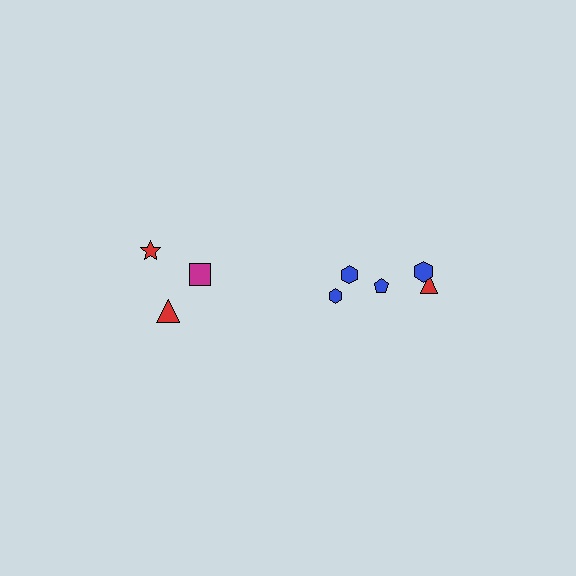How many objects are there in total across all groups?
There are 8 objects.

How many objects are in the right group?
There are 5 objects.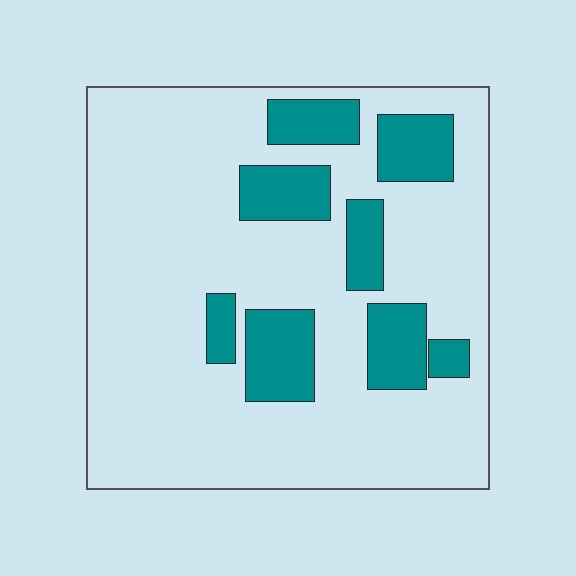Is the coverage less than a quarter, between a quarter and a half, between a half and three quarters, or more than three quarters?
Less than a quarter.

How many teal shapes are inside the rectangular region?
8.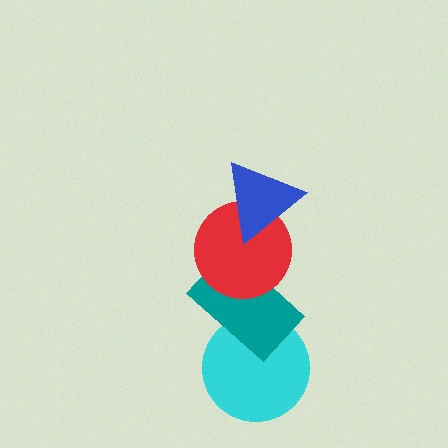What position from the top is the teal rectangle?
The teal rectangle is 3rd from the top.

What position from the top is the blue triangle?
The blue triangle is 1st from the top.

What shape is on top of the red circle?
The blue triangle is on top of the red circle.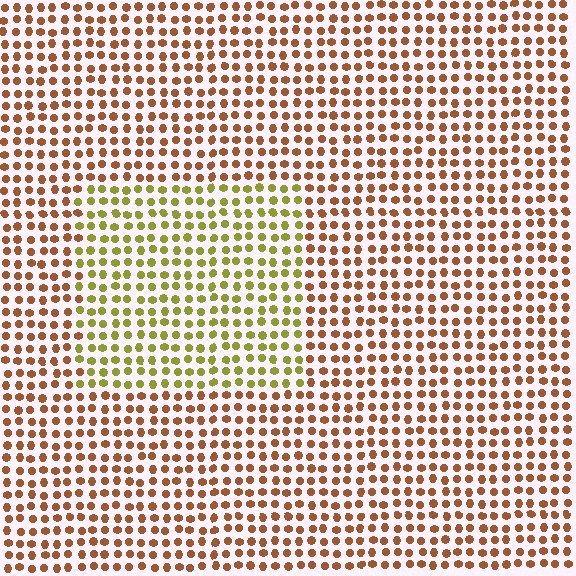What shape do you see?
I see a rectangle.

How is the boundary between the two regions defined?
The boundary is defined purely by a slight shift in hue (about 47 degrees). Spacing, size, and orientation are identical on both sides.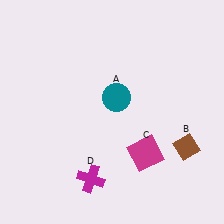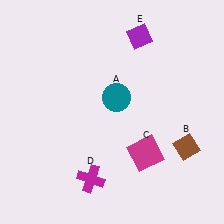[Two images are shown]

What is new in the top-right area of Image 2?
A purple diamond (E) was added in the top-right area of Image 2.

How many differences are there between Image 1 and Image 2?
There is 1 difference between the two images.